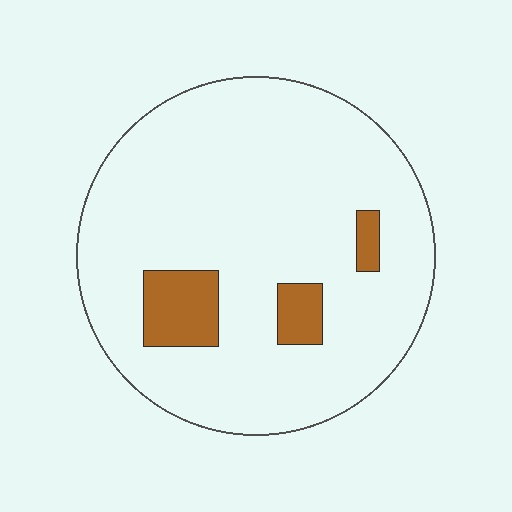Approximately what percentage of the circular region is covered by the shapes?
Approximately 10%.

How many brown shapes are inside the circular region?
3.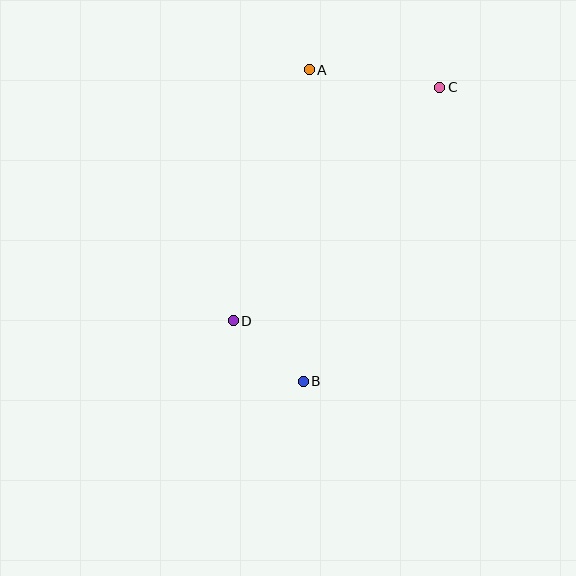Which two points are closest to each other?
Points B and D are closest to each other.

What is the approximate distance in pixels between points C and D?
The distance between C and D is approximately 311 pixels.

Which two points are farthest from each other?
Points B and C are farthest from each other.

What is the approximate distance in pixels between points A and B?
The distance between A and B is approximately 312 pixels.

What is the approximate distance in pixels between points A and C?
The distance between A and C is approximately 131 pixels.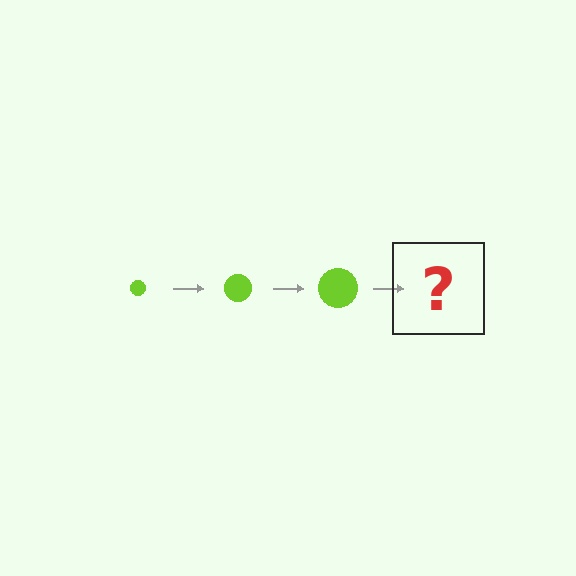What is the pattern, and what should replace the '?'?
The pattern is that the circle gets progressively larger each step. The '?' should be a lime circle, larger than the previous one.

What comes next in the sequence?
The next element should be a lime circle, larger than the previous one.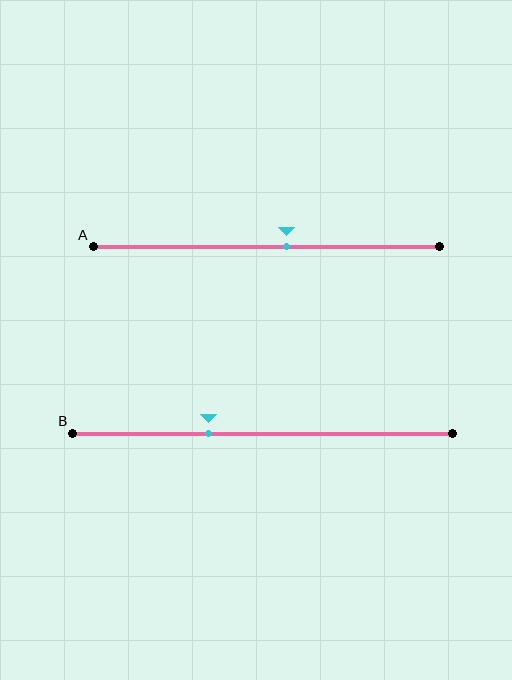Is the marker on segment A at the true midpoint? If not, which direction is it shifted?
No, the marker on segment A is shifted to the right by about 6% of the segment length.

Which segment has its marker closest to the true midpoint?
Segment A has its marker closest to the true midpoint.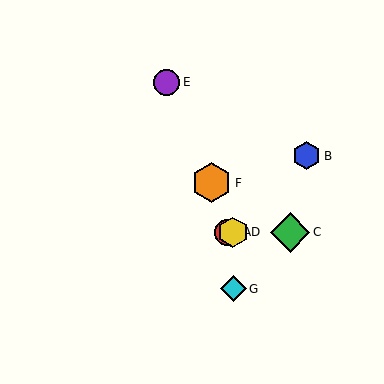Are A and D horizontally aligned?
Yes, both are at y≈232.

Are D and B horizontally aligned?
No, D is at y≈232 and B is at y≈156.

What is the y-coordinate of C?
Object C is at y≈232.